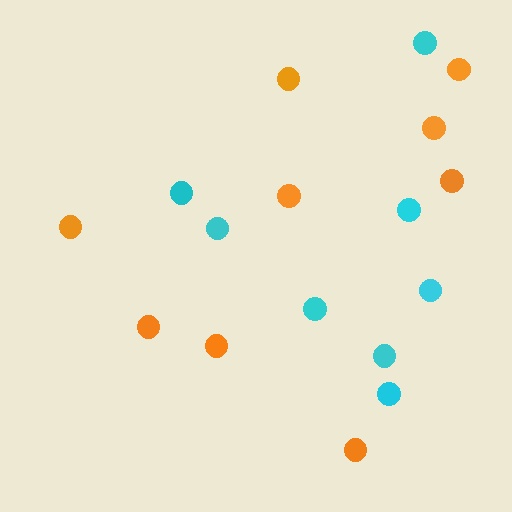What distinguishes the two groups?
There are 2 groups: one group of orange circles (9) and one group of cyan circles (8).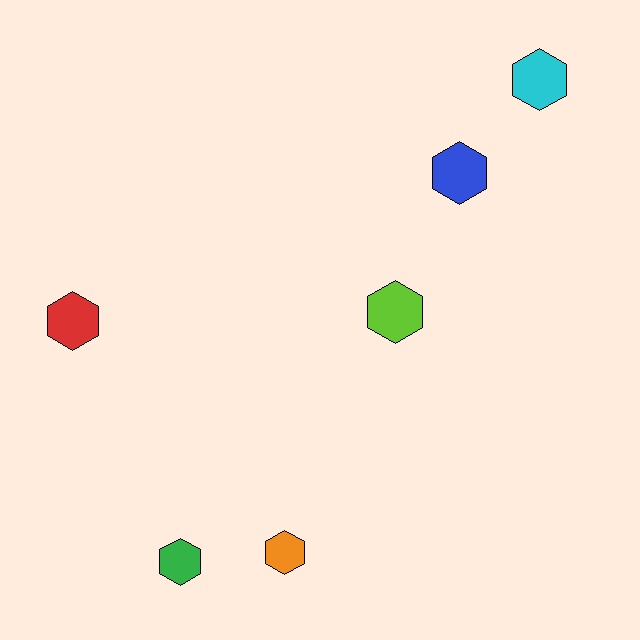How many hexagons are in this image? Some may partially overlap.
There are 6 hexagons.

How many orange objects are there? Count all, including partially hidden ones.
There is 1 orange object.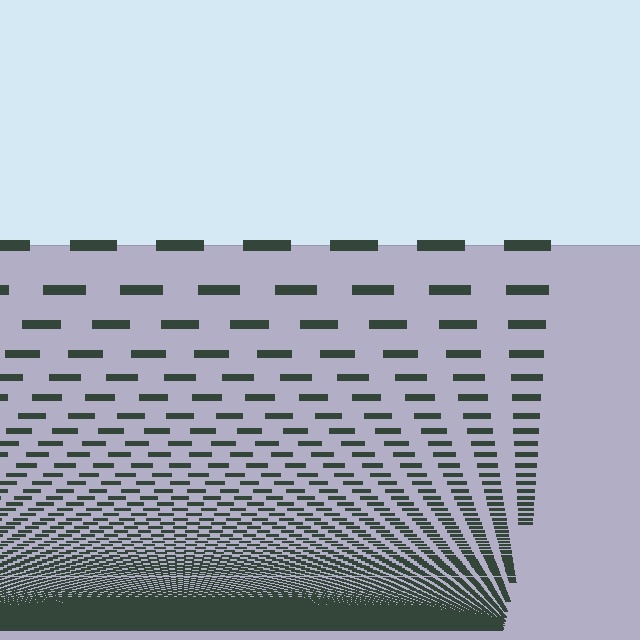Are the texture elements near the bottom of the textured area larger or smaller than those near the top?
Smaller. The gradient is inverted — elements near the bottom are smaller and denser.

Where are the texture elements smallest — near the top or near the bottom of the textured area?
Near the bottom.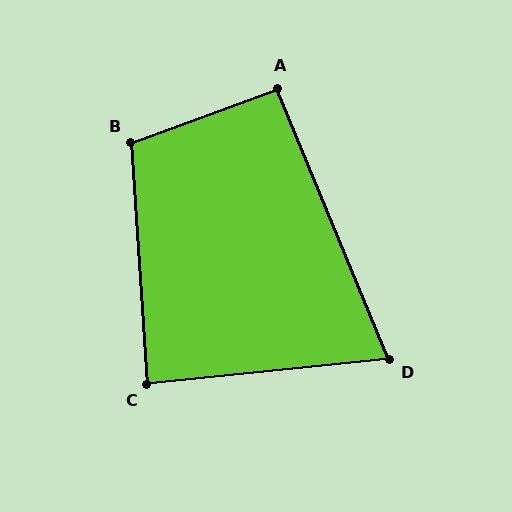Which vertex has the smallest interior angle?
D, at approximately 73 degrees.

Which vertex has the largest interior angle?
B, at approximately 107 degrees.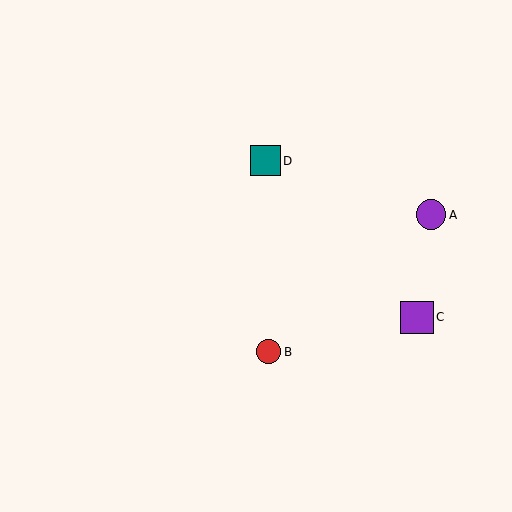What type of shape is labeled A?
Shape A is a purple circle.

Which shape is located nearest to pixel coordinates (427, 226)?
The purple circle (labeled A) at (431, 215) is nearest to that location.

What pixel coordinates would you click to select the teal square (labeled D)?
Click at (265, 161) to select the teal square D.